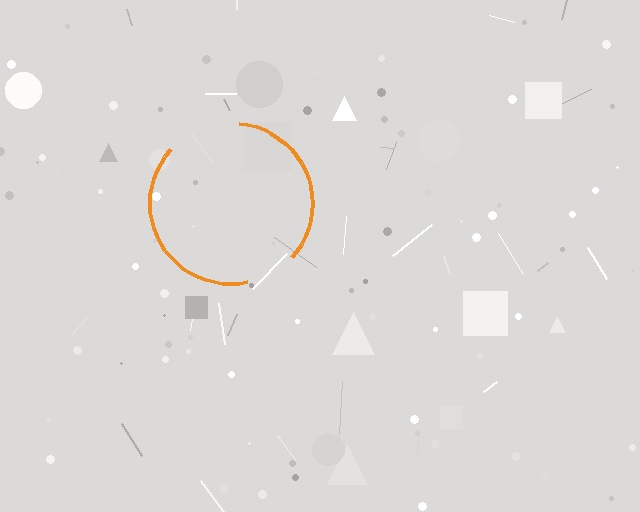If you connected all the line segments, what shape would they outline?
They would outline a circle.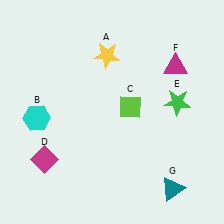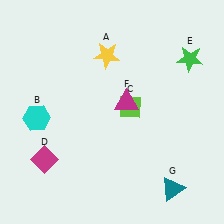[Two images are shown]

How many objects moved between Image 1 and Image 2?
2 objects moved between the two images.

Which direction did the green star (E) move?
The green star (E) moved up.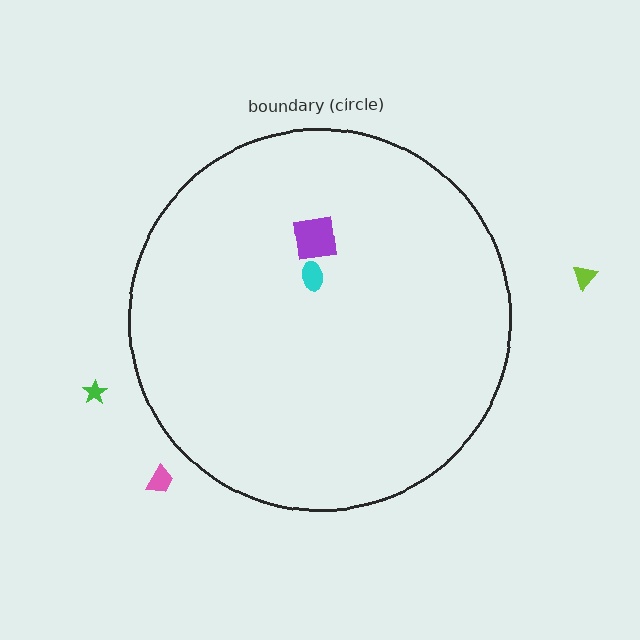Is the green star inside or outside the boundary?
Outside.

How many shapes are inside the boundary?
2 inside, 3 outside.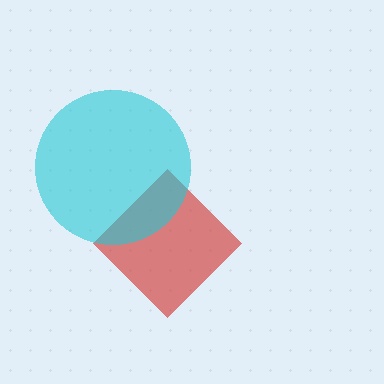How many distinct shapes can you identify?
There are 2 distinct shapes: a red diamond, a cyan circle.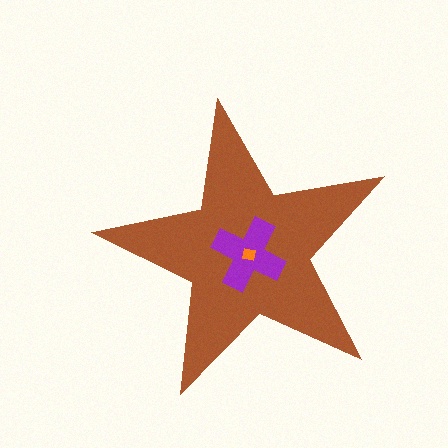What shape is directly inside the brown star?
The purple cross.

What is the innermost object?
The orange square.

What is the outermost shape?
The brown star.